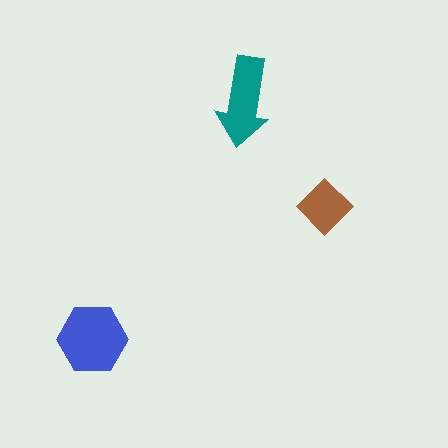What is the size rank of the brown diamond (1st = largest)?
3rd.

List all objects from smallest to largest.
The brown diamond, the teal arrow, the blue hexagon.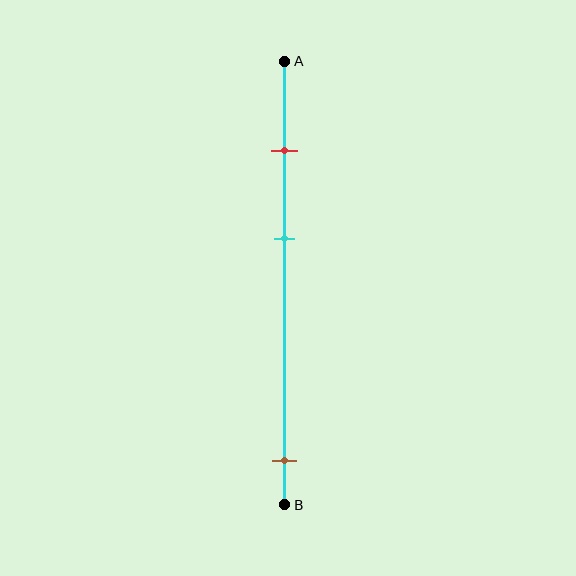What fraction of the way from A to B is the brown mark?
The brown mark is approximately 90% (0.9) of the way from A to B.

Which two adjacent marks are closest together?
The red and cyan marks are the closest adjacent pair.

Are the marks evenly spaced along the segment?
No, the marks are not evenly spaced.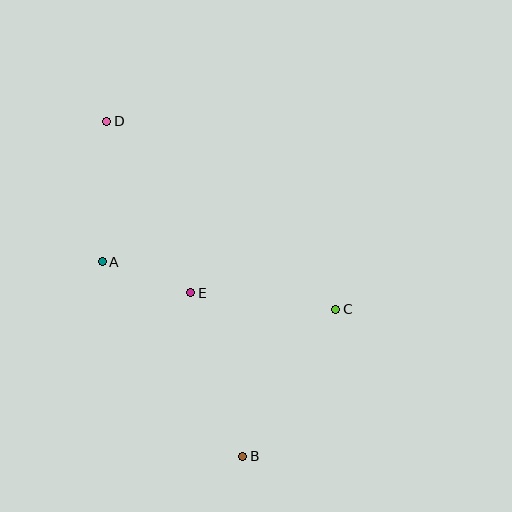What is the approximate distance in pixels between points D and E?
The distance between D and E is approximately 191 pixels.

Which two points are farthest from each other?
Points B and D are farthest from each other.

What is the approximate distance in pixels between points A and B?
The distance between A and B is approximately 240 pixels.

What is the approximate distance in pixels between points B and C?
The distance between B and C is approximately 174 pixels.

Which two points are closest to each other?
Points A and E are closest to each other.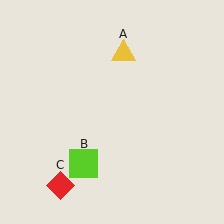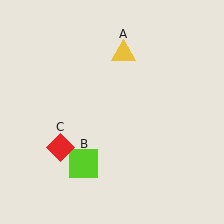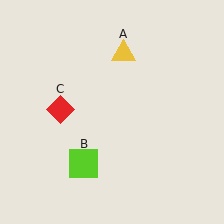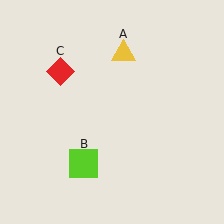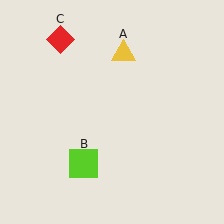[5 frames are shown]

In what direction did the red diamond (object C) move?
The red diamond (object C) moved up.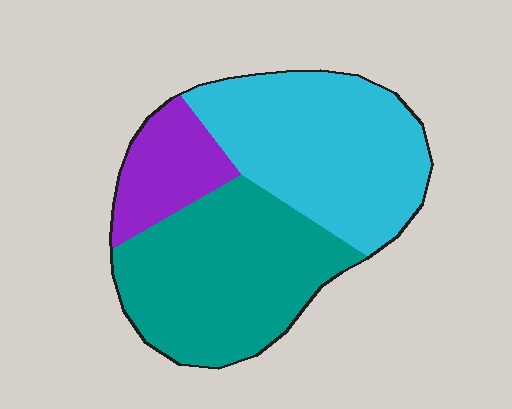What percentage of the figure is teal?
Teal takes up about two fifths (2/5) of the figure.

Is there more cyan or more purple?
Cyan.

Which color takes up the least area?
Purple, at roughly 15%.